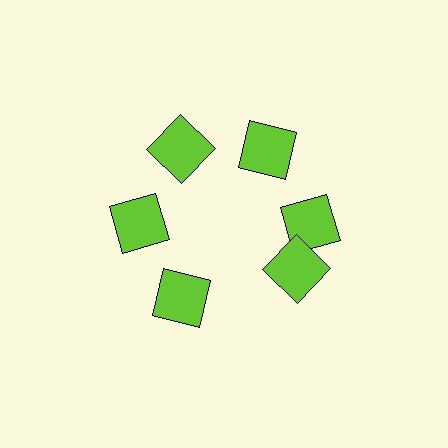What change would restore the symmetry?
The symmetry would be restored by rotating it back into even spacing with its neighbors so that all 6 squares sit at equal angles and equal distance from the center.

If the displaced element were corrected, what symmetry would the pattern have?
It would have 6-fold rotational symmetry — the pattern would map onto itself every 60 degrees.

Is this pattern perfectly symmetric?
No. The 6 lime squares are arranged in a ring, but one element near the 5 o'clock position is rotated out of alignment along the ring, breaking the 6-fold rotational symmetry.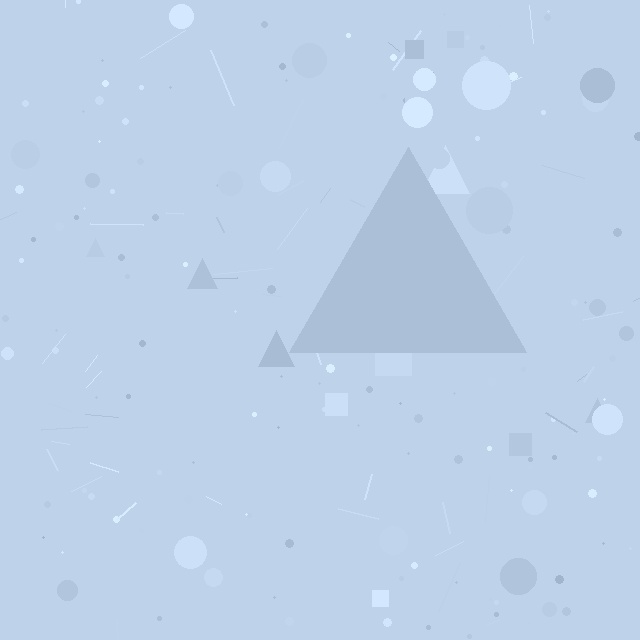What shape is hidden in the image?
A triangle is hidden in the image.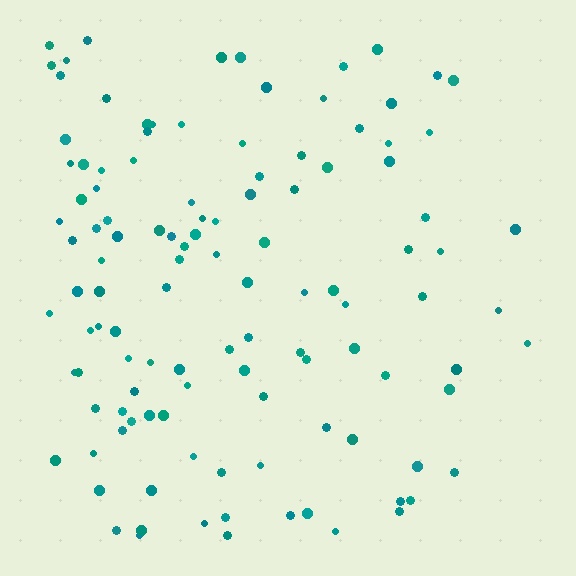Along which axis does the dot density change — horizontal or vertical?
Horizontal.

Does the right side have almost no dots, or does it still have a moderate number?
Still a moderate number, just noticeably fewer than the left.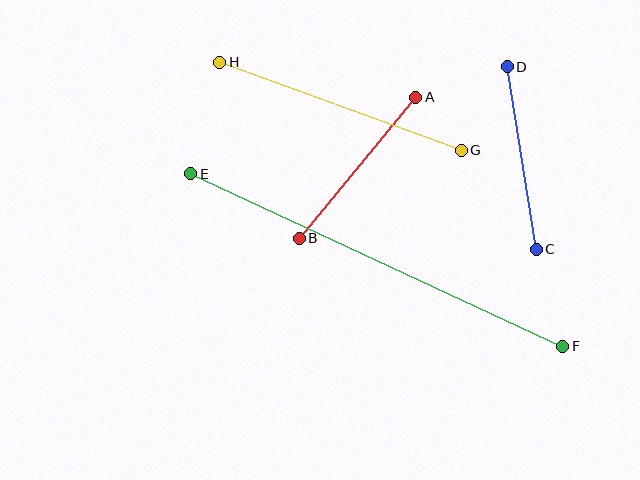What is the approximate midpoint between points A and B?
The midpoint is at approximately (358, 168) pixels.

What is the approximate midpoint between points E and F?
The midpoint is at approximately (377, 260) pixels.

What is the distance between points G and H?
The distance is approximately 257 pixels.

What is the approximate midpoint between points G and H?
The midpoint is at approximately (340, 106) pixels.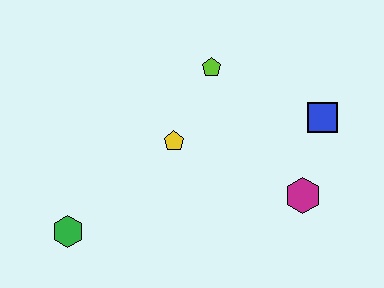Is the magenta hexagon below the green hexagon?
No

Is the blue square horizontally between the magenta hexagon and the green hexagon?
No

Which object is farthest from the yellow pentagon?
The blue square is farthest from the yellow pentagon.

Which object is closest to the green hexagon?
The yellow pentagon is closest to the green hexagon.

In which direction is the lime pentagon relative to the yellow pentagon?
The lime pentagon is above the yellow pentagon.